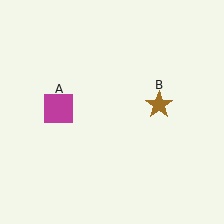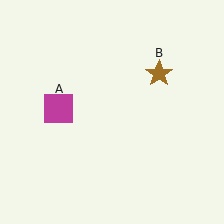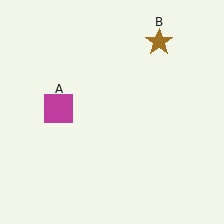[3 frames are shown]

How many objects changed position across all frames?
1 object changed position: brown star (object B).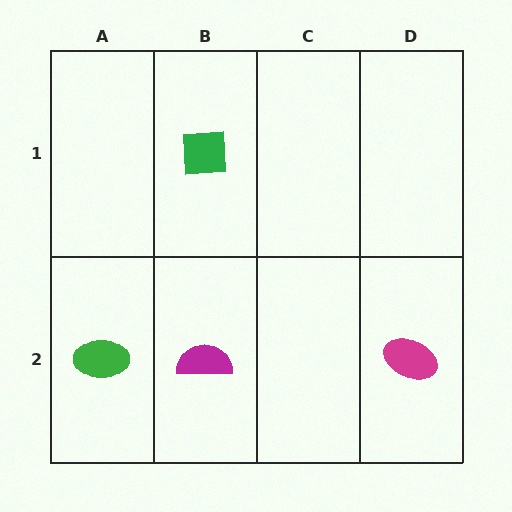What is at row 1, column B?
A green square.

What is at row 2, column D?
A magenta ellipse.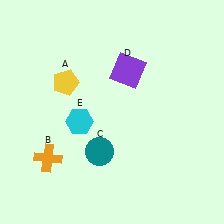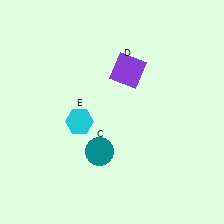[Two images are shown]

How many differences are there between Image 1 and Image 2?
There are 2 differences between the two images.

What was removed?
The orange cross (B), the yellow pentagon (A) were removed in Image 2.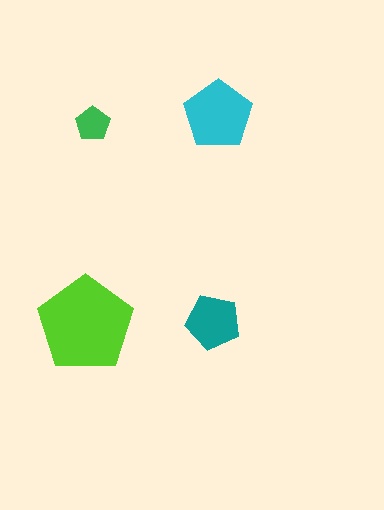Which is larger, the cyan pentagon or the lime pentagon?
The lime one.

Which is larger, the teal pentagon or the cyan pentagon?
The cyan one.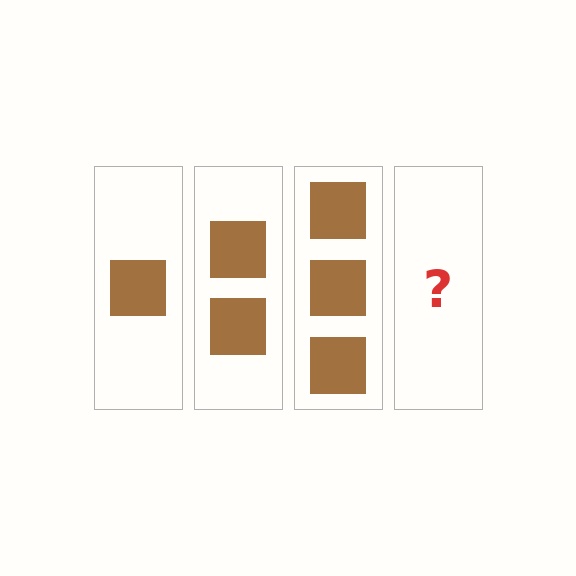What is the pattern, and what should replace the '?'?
The pattern is that each step adds one more square. The '?' should be 4 squares.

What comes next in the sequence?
The next element should be 4 squares.